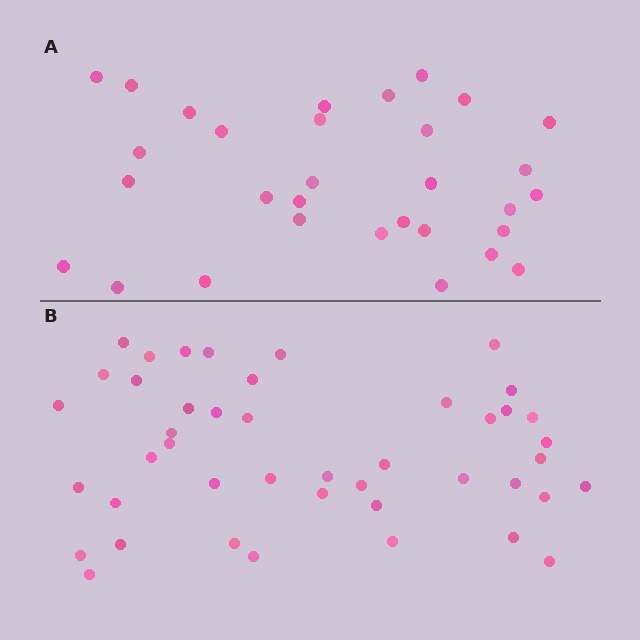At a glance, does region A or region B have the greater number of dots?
Region B (the bottom region) has more dots.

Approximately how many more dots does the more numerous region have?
Region B has approximately 15 more dots than region A.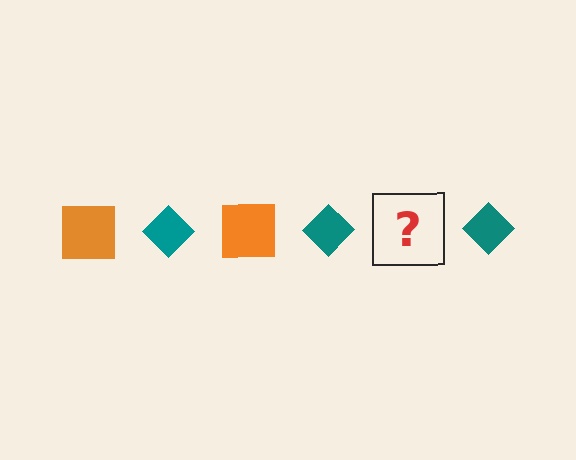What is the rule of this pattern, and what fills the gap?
The rule is that the pattern alternates between orange square and teal diamond. The gap should be filled with an orange square.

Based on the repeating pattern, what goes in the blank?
The blank should be an orange square.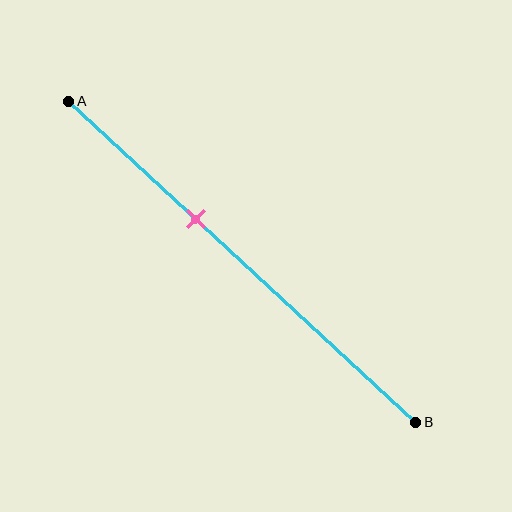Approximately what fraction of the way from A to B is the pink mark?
The pink mark is approximately 35% of the way from A to B.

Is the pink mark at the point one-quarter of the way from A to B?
No, the mark is at about 35% from A, not at the 25% one-quarter point.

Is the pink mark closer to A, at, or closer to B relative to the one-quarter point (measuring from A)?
The pink mark is closer to point B than the one-quarter point of segment AB.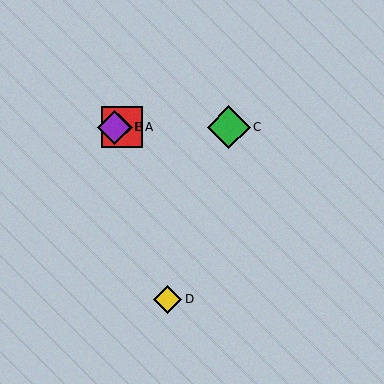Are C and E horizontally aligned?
Yes, both are at y≈127.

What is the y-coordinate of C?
Object C is at y≈127.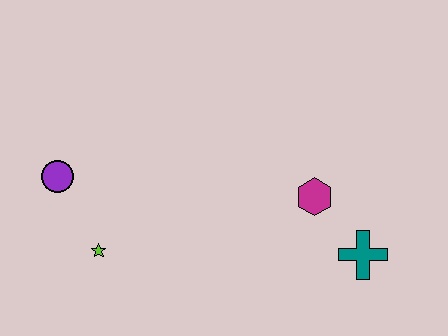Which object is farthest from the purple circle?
The teal cross is farthest from the purple circle.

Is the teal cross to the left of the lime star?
No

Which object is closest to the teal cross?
The magenta hexagon is closest to the teal cross.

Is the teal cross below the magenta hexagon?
Yes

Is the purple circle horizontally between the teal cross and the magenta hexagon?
No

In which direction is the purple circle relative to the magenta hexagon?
The purple circle is to the left of the magenta hexagon.